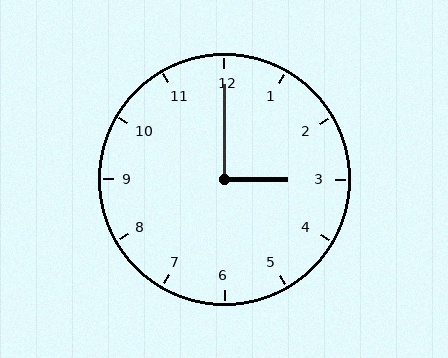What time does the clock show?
3:00.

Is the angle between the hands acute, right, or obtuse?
It is right.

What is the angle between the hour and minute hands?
Approximately 90 degrees.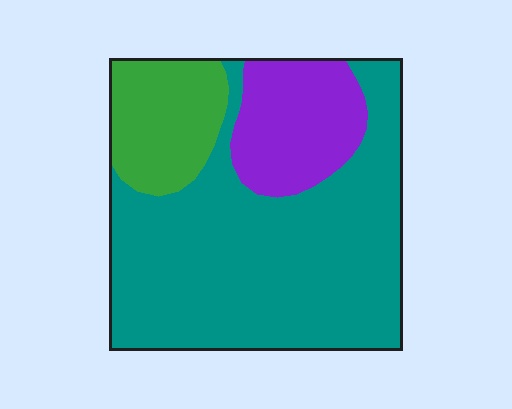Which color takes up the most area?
Teal, at roughly 65%.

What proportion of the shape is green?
Green takes up about one sixth (1/6) of the shape.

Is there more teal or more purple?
Teal.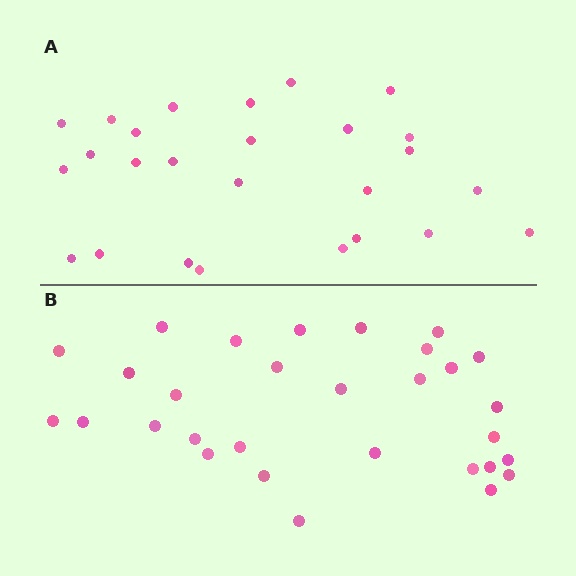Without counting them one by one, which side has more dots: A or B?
Region B (the bottom region) has more dots.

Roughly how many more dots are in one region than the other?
Region B has about 4 more dots than region A.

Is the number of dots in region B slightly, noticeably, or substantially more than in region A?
Region B has only slightly more — the two regions are fairly close. The ratio is roughly 1.2 to 1.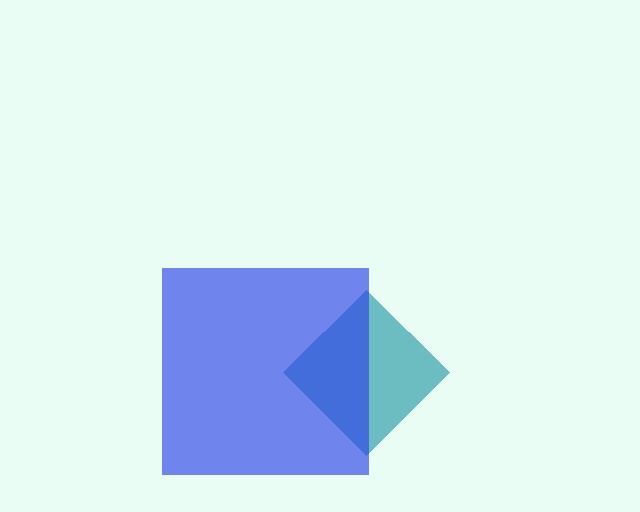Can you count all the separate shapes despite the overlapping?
Yes, there are 2 separate shapes.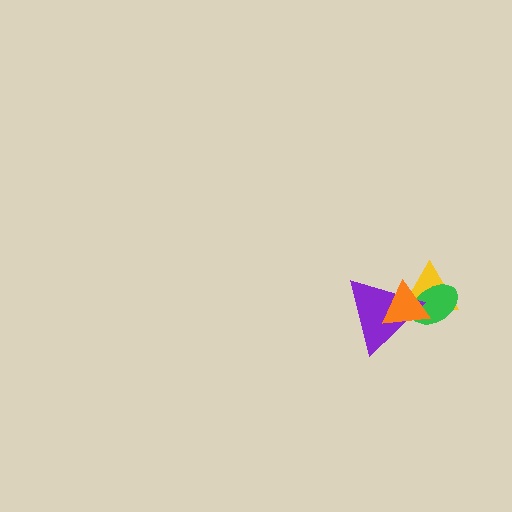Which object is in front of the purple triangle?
The orange triangle is in front of the purple triangle.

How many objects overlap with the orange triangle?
3 objects overlap with the orange triangle.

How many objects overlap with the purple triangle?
3 objects overlap with the purple triangle.